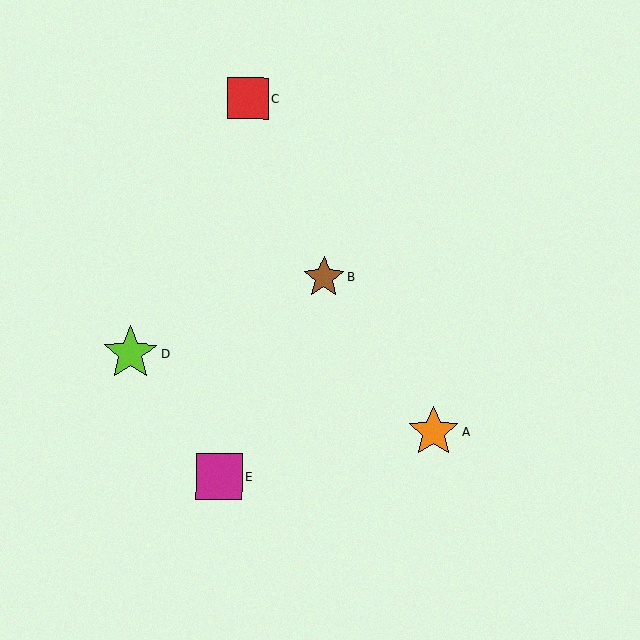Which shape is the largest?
The lime star (labeled D) is the largest.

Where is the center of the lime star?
The center of the lime star is at (130, 353).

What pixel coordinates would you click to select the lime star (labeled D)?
Click at (130, 353) to select the lime star D.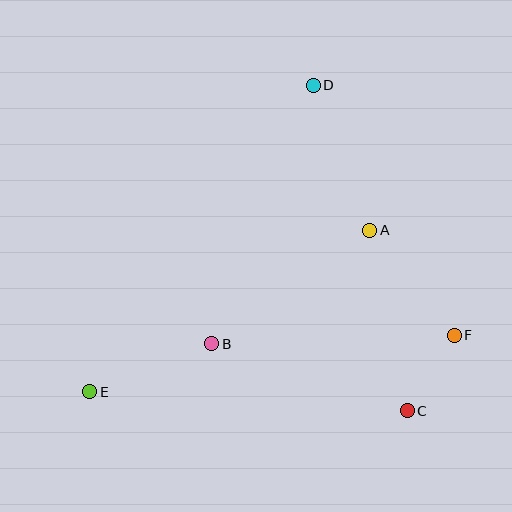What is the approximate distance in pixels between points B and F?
The distance between B and F is approximately 243 pixels.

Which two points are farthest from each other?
Points D and E are farthest from each other.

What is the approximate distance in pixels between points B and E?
The distance between B and E is approximately 131 pixels.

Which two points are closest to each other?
Points C and F are closest to each other.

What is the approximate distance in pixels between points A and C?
The distance between A and C is approximately 184 pixels.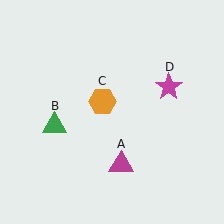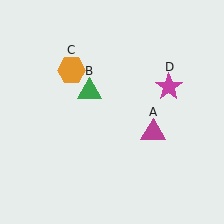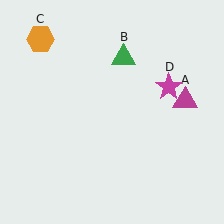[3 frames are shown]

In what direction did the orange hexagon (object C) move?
The orange hexagon (object C) moved up and to the left.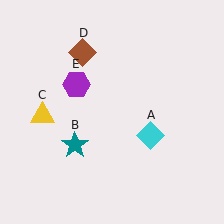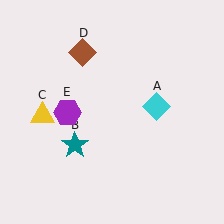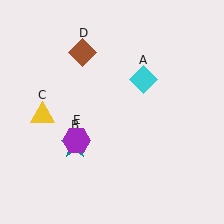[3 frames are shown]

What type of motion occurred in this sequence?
The cyan diamond (object A), purple hexagon (object E) rotated counterclockwise around the center of the scene.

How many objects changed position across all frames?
2 objects changed position: cyan diamond (object A), purple hexagon (object E).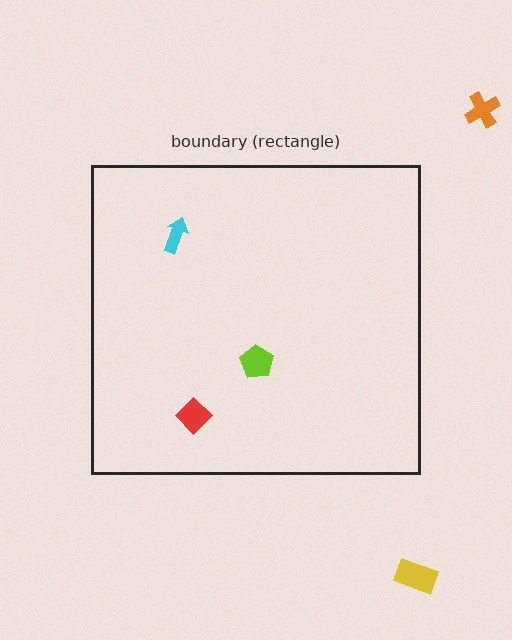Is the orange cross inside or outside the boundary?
Outside.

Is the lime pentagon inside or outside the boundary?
Inside.